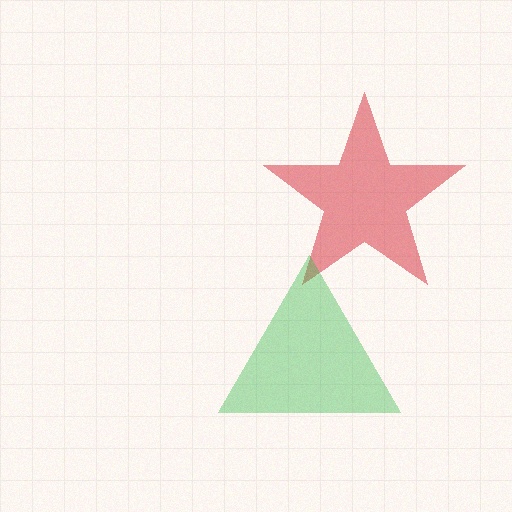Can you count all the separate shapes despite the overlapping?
Yes, there are 2 separate shapes.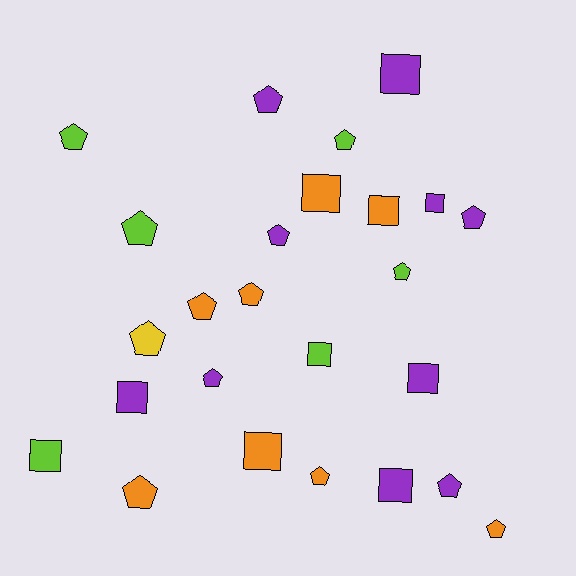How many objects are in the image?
There are 25 objects.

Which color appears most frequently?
Purple, with 10 objects.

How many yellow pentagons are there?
There is 1 yellow pentagon.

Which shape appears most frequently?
Pentagon, with 15 objects.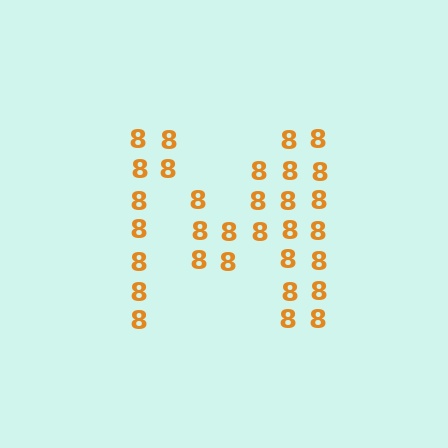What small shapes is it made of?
It is made of small digit 8's.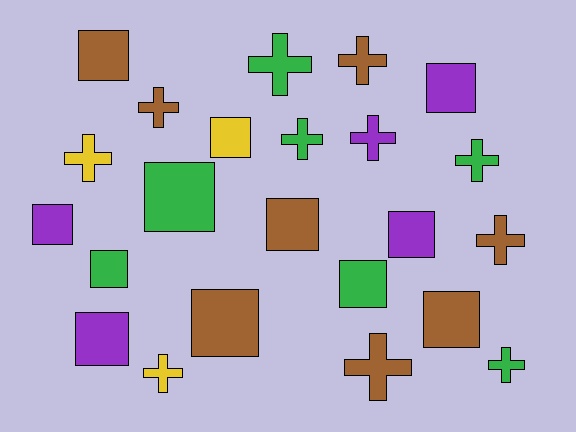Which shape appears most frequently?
Square, with 12 objects.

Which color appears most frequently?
Brown, with 8 objects.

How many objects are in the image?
There are 23 objects.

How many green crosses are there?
There are 4 green crosses.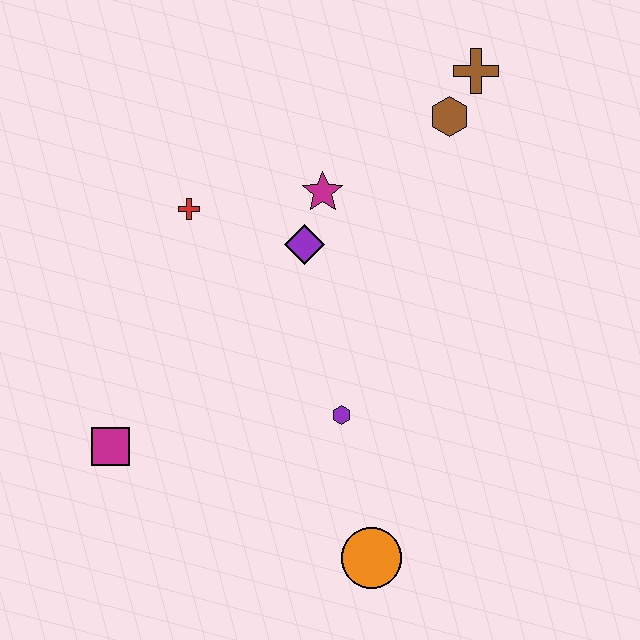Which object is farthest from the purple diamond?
The orange circle is farthest from the purple diamond.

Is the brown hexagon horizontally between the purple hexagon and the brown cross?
Yes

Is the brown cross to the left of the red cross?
No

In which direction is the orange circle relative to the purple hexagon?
The orange circle is below the purple hexagon.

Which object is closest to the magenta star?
The purple diamond is closest to the magenta star.